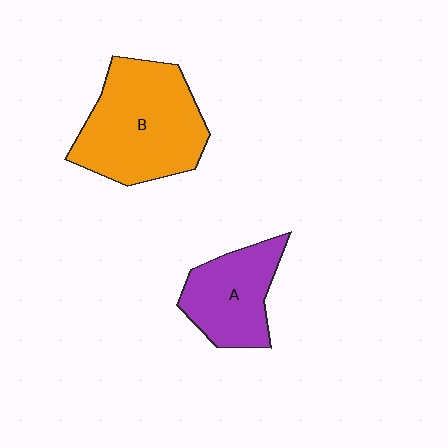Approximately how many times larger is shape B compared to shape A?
Approximately 1.6 times.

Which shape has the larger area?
Shape B (orange).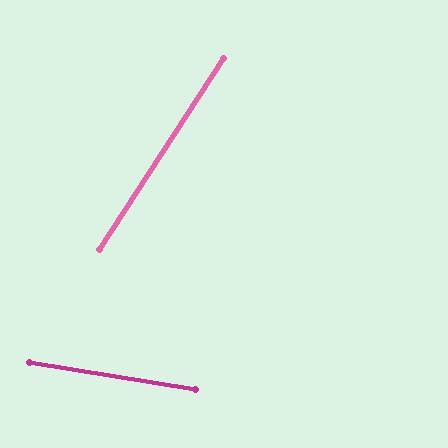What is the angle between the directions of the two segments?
Approximately 66 degrees.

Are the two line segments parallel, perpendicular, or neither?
Neither parallel nor perpendicular — they differ by about 66°.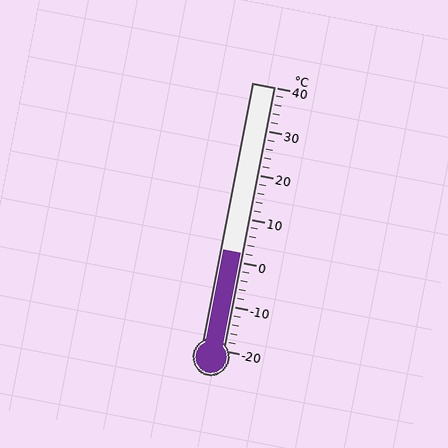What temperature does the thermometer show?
The thermometer shows approximately 2°C.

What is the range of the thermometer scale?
The thermometer scale ranges from -20°C to 40°C.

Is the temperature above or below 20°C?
The temperature is below 20°C.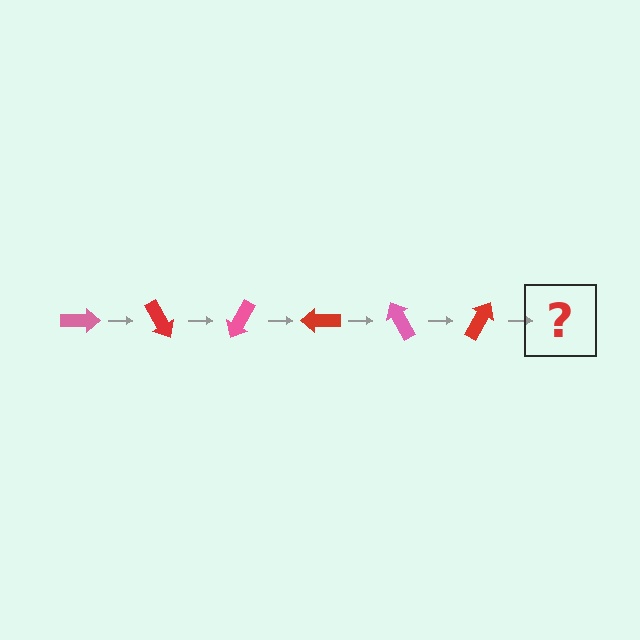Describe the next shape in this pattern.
It should be a pink arrow, rotated 360 degrees from the start.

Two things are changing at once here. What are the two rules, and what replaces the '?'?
The two rules are that it rotates 60 degrees each step and the color cycles through pink and red. The '?' should be a pink arrow, rotated 360 degrees from the start.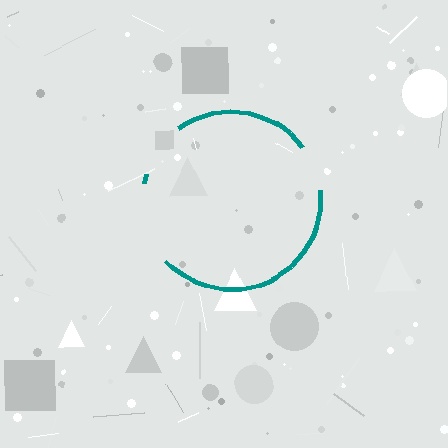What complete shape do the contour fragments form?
The contour fragments form a circle.